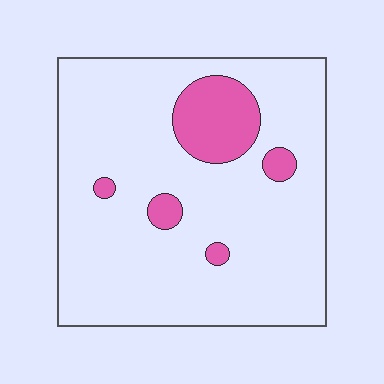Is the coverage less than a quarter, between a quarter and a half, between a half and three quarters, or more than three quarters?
Less than a quarter.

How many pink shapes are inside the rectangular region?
5.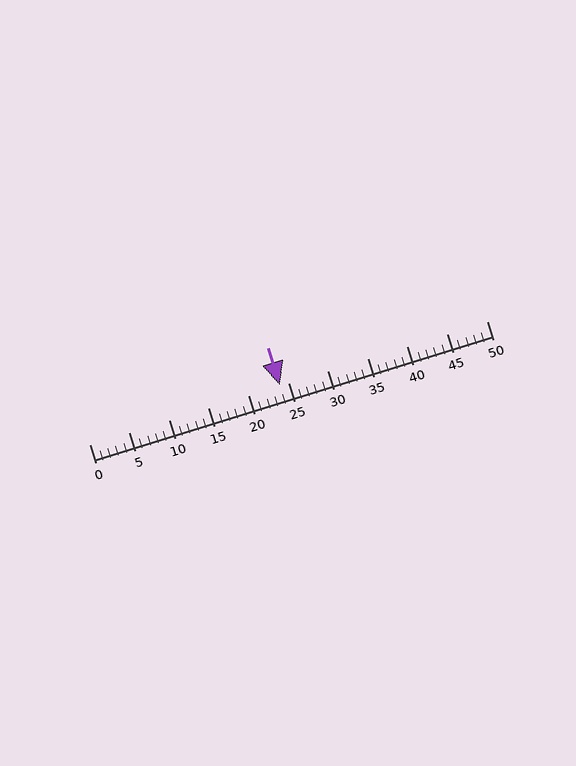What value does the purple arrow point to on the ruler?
The purple arrow points to approximately 24.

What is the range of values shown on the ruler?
The ruler shows values from 0 to 50.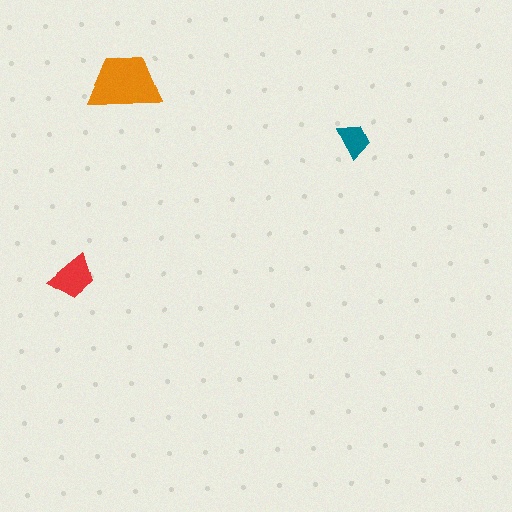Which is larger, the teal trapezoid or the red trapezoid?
The red one.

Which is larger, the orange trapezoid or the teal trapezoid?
The orange one.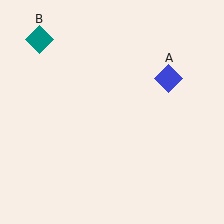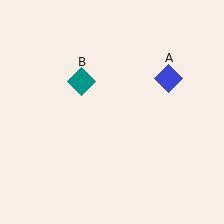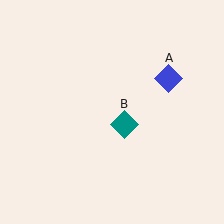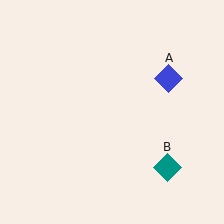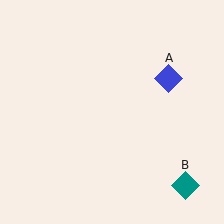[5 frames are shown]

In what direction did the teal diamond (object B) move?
The teal diamond (object B) moved down and to the right.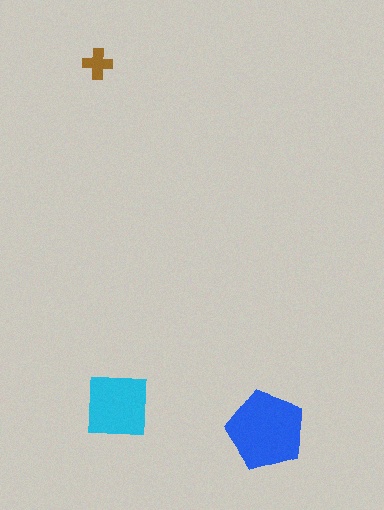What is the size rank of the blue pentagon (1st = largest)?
1st.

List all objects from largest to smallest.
The blue pentagon, the cyan square, the brown cross.